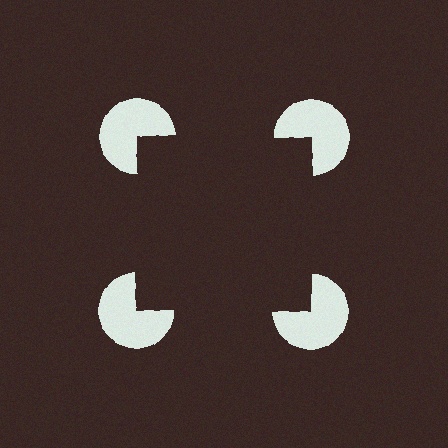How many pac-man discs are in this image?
There are 4 — one at each vertex of the illusory square.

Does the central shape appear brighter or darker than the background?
It typically appears slightly darker than the background, even though no actual brightness change is drawn.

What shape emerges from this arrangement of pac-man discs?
An illusory square — its edges are inferred from the aligned wedge cuts in the pac-man discs, not physically drawn.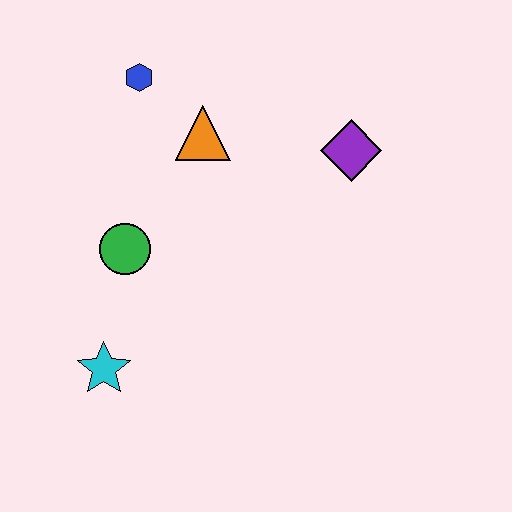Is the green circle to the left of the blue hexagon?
Yes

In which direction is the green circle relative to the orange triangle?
The green circle is below the orange triangle.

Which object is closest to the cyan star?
The green circle is closest to the cyan star.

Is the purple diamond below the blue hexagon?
Yes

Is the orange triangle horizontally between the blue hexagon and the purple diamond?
Yes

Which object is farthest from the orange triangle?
The cyan star is farthest from the orange triangle.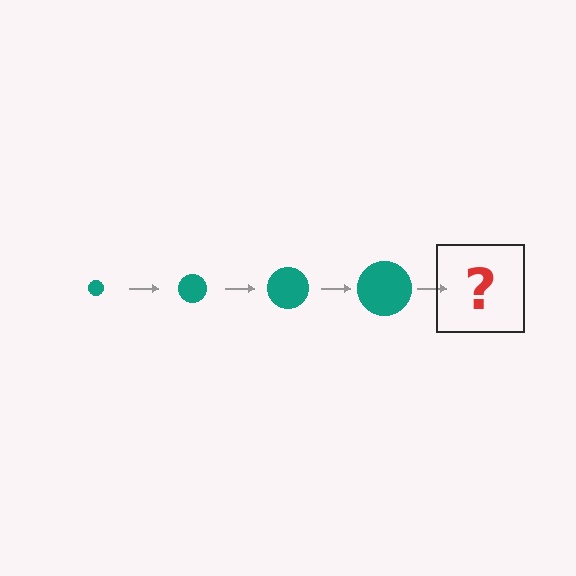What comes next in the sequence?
The next element should be a teal circle, larger than the previous one.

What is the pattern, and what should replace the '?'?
The pattern is that the circle gets progressively larger each step. The '?' should be a teal circle, larger than the previous one.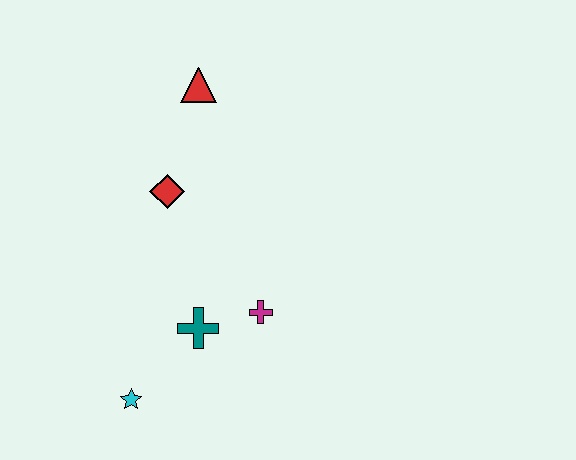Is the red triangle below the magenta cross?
No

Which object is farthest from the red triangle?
The cyan star is farthest from the red triangle.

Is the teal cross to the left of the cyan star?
No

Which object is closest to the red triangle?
The red diamond is closest to the red triangle.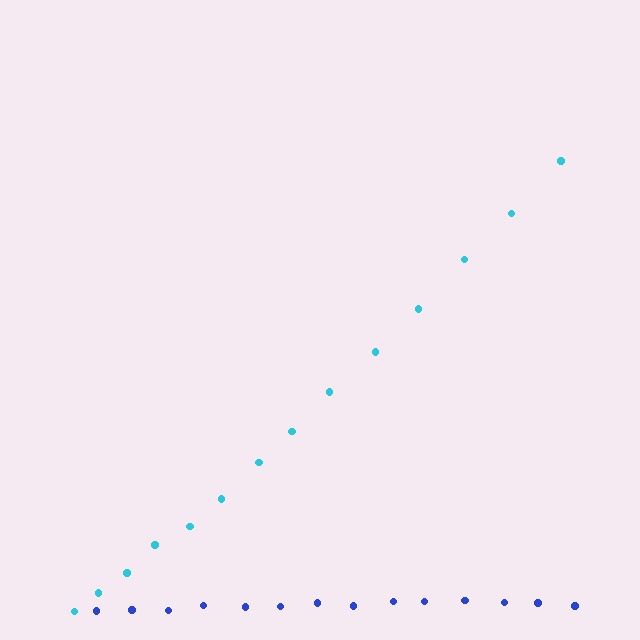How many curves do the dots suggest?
There are 2 distinct paths.